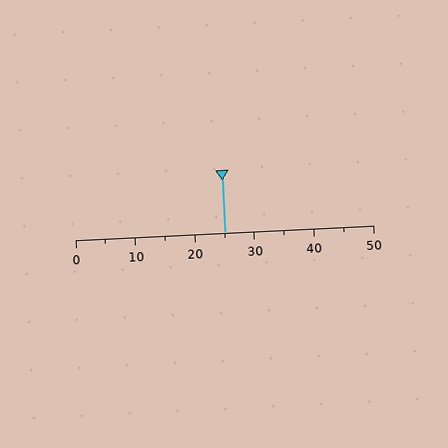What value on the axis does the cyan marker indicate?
The marker indicates approximately 25.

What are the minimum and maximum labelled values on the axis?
The axis runs from 0 to 50.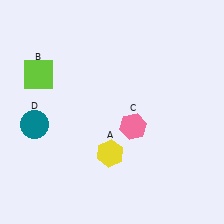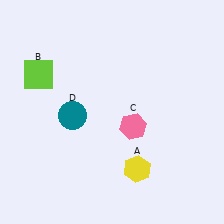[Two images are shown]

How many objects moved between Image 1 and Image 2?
2 objects moved between the two images.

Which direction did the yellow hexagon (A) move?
The yellow hexagon (A) moved right.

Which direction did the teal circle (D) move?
The teal circle (D) moved right.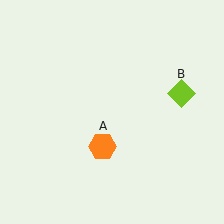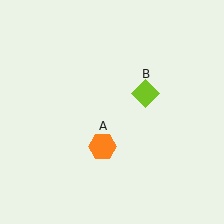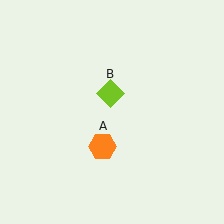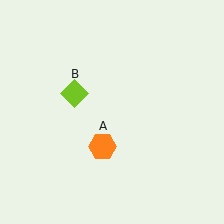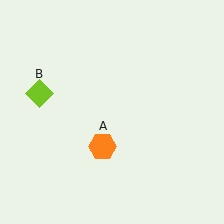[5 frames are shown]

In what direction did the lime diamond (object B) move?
The lime diamond (object B) moved left.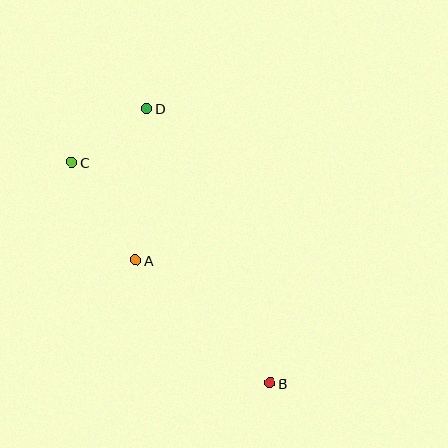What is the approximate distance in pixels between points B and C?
The distance between B and C is approximately 297 pixels.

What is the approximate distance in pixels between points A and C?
The distance between A and C is approximately 117 pixels.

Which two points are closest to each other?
Points C and D are closest to each other.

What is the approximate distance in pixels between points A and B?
The distance between A and B is approximately 182 pixels.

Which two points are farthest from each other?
Points B and D are farthest from each other.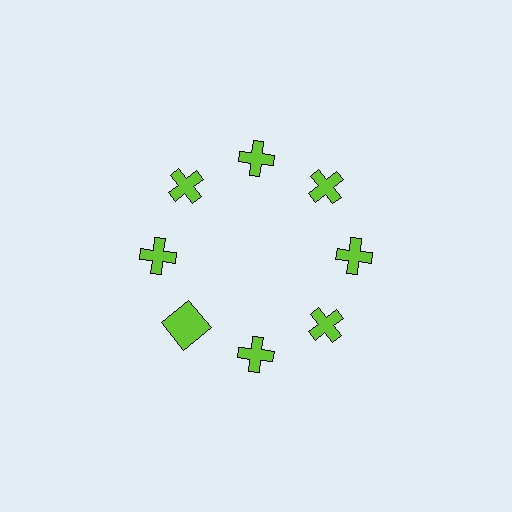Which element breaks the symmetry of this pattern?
The lime square at roughly the 8 o'clock position breaks the symmetry. All other shapes are lime crosses.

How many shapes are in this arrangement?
There are 8 shapes arranged in a ring pattern.